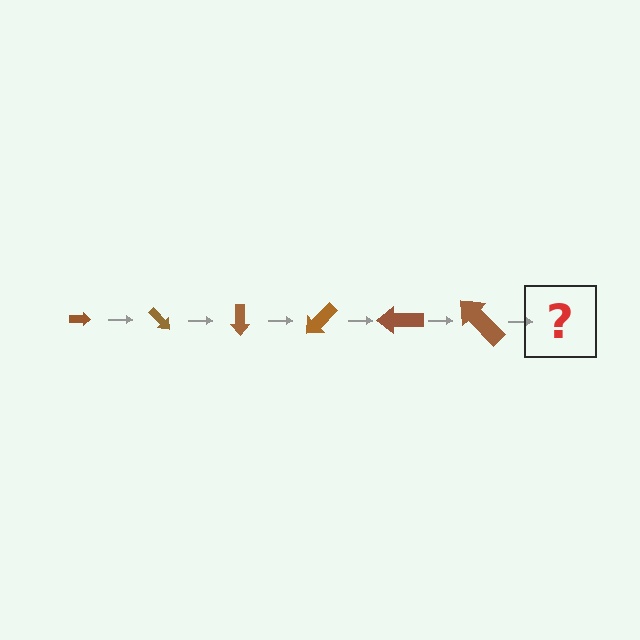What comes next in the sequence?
The next element should be an arrow, larger than the previous one and rotated 270 degrees from the start.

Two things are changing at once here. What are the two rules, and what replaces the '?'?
The two rules are that the arrow grows larger each step and it rotates 45 degrees each step. The '?' should be an arrow, larger than the previous one and rotated 270 degrees from the start.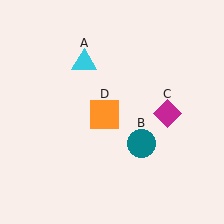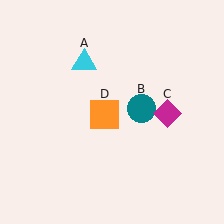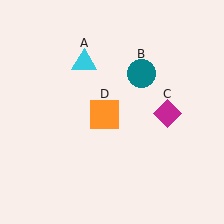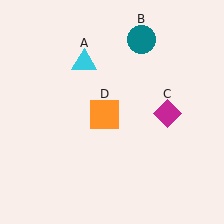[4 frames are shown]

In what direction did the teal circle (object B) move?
The teal circle (object B) moved up.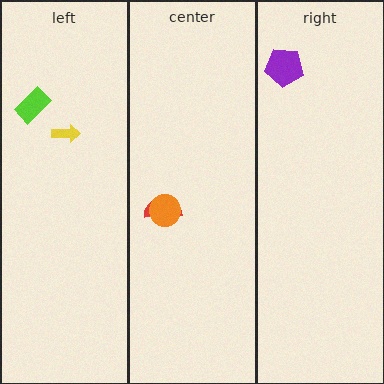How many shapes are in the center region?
2.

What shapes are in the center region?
The red semicircle, the orange circle.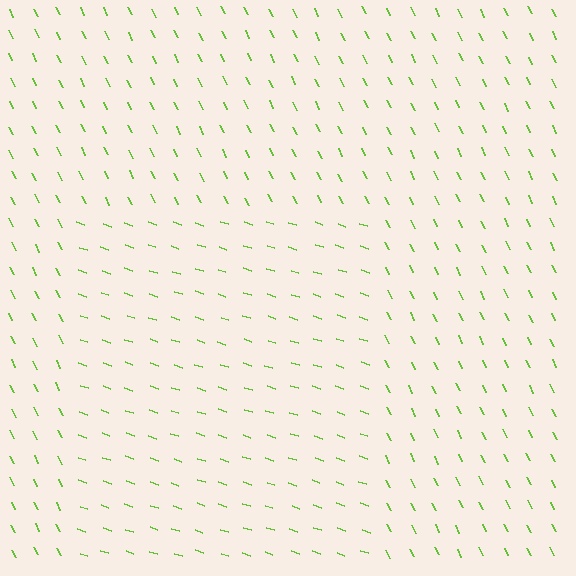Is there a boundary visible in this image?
Yes, there is a texture boundary formed by a change in line orientation.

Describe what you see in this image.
The image is filled with small lime line segments. A rectangle region in the image has lines oriented differently from the surrounding lines, creating a visible texture boundary.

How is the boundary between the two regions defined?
The boundary is defined purely by a change in line orientation (approximately 45 degrees difference). All lines are the same color and thickness.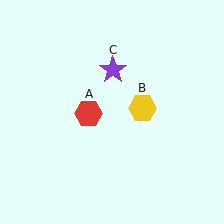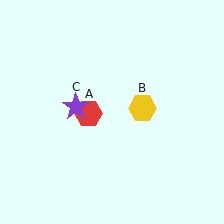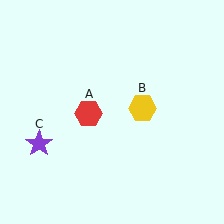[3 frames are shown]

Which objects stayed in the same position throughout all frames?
Red hexagon (object A) and yellow hexagon (object B) remained stationary.